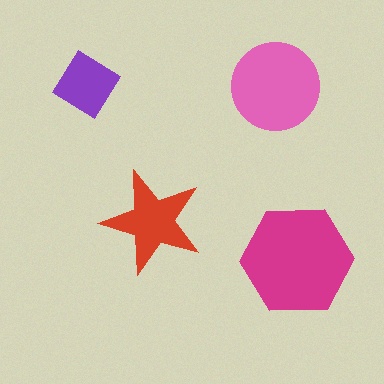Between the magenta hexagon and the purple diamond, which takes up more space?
The magenta hexagon.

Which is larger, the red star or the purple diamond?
The red star.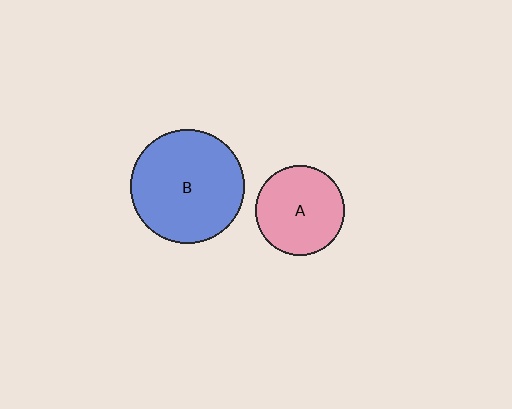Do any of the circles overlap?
No, none of the circles overlap.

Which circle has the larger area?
Circle B (blue).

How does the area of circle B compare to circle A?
Approximately 1.6 times.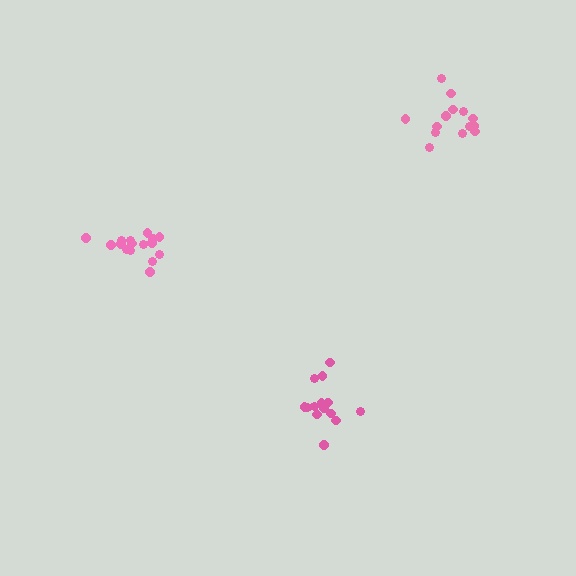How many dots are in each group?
Group 1: 14 dots, Group 2: 14 dots, Group 3: 16 dots (44 total).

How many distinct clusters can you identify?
There are 3 distinct clusters.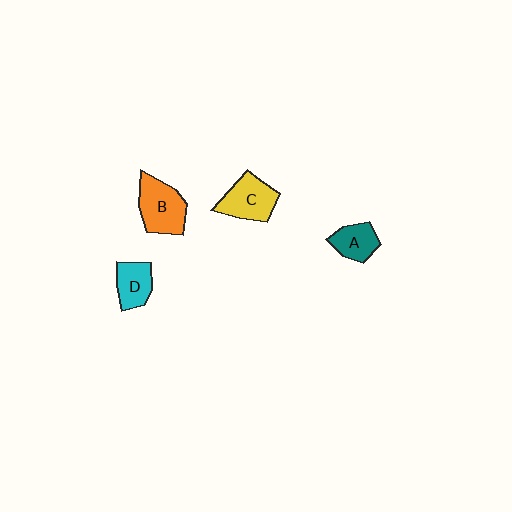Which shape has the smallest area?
Shape A (teal).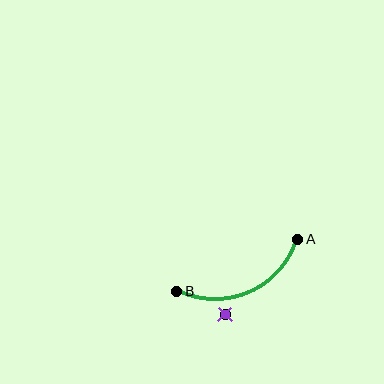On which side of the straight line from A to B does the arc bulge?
The arc bulges below the straight line connecting A and B.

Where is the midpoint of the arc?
The arc midpoint is the point on the curve farthest from the straight line joining A and B. It sits below that line.